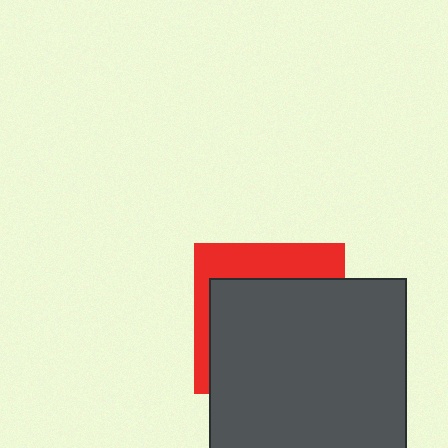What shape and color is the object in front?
The object in front is a dark gray square.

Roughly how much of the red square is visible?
A small part of it is visible (roughly 31%).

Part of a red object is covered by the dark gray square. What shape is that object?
It is a square.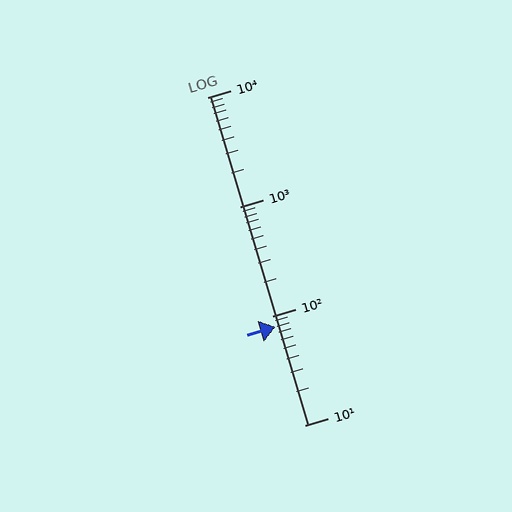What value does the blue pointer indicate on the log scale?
The pointer indicates approximately 80.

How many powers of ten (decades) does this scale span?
The scale spans 3 decades, from 10 to 10000.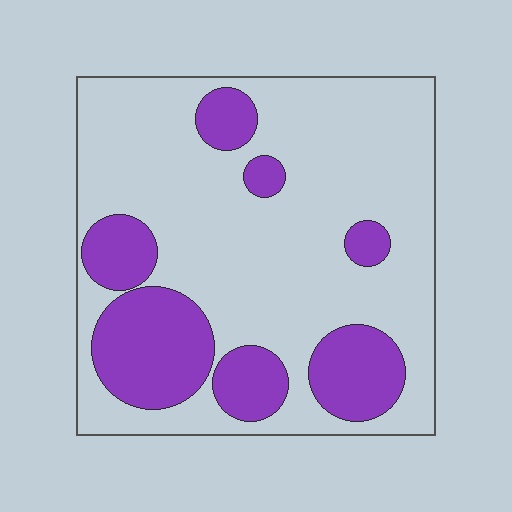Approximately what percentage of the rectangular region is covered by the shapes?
Approximately 25%.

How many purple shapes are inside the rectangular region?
7.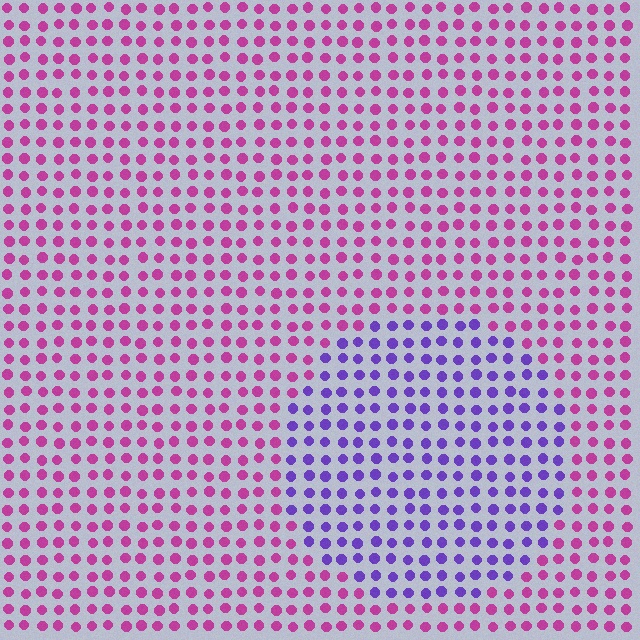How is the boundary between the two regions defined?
The boundary is defined purely by a slight shift in hue (about 54 degrees). Spacing, size, and orientation are identical on both sides.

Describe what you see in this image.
The image is filled with small magenta elements in a uniform arrangement. A circle-shaped region is visible where the elements are tinted to a slightly different hue, forming a subtle color boundary.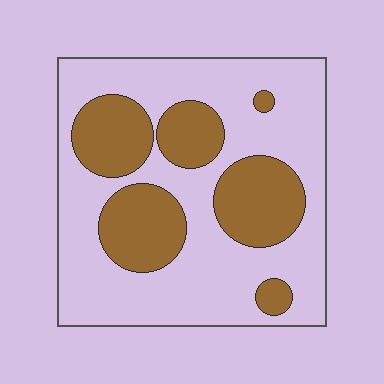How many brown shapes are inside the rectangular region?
6.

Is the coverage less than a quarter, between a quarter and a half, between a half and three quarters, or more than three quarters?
Between a quarter and a half.